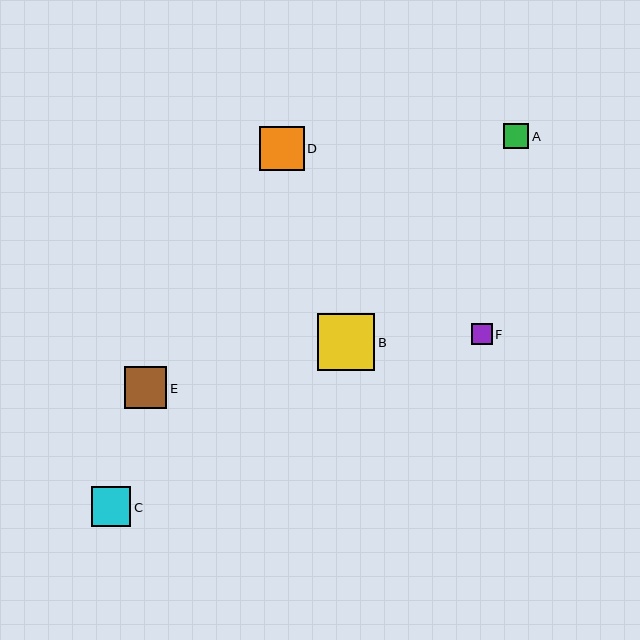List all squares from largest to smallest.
From largest to smallest: B, D, E, C, A, F.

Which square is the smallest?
Square F is the smallest with a size of approximately 21 pixels.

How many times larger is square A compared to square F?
Square A is approximately 1.2 times the size of square F.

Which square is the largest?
Square B is the largest with a size of approximately 57 pixels.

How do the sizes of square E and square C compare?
Square E and square C are approximately the same size.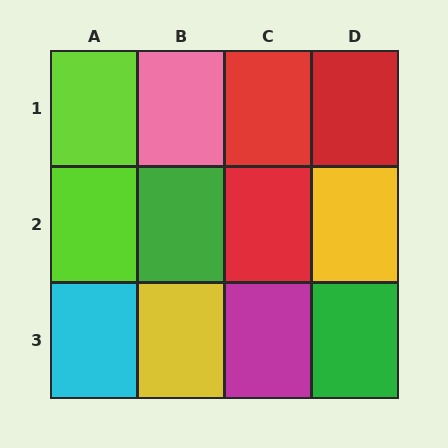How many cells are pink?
1 cell is pink.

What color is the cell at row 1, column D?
Red.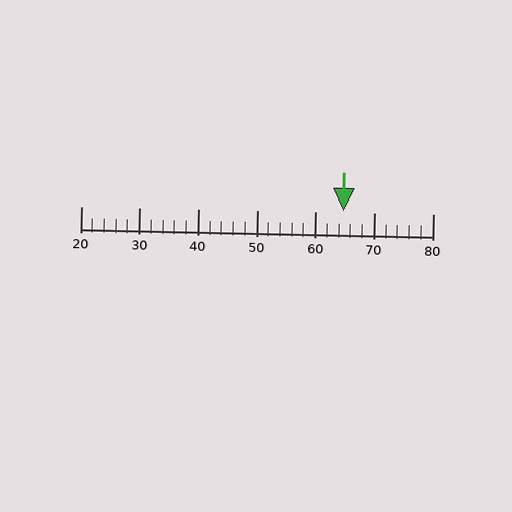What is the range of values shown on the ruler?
The ruler shows values from 20 to 80.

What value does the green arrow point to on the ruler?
The green arrow points to approximately 65.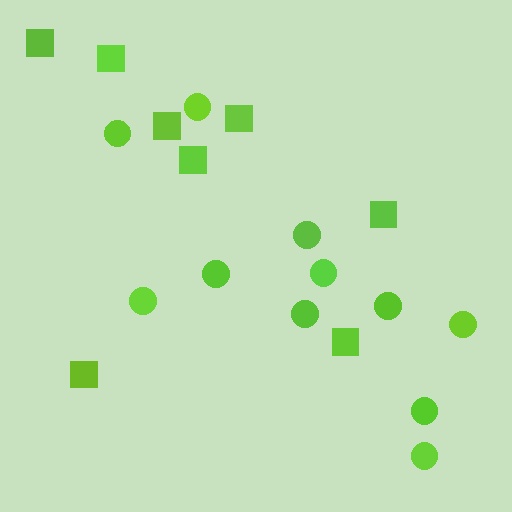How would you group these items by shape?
There are 2 groups: one group of circles (11) and one group of squares (8).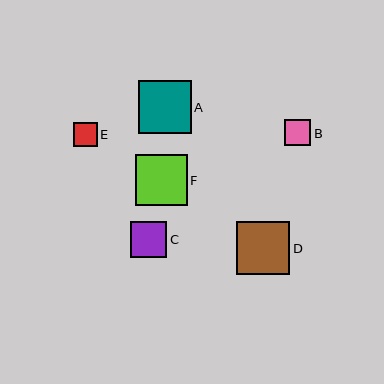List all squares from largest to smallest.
From largest to smallest: D, A, F, C, B, E.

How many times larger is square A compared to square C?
Square A is approximately 1.5 times the size of square C.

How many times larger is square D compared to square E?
Square D is approximately 2.3 times the size of square E.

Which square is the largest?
Square D is the largest with a size of approximately 54 pixels.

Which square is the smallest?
Square E is the smallest with a size of approximately 24 pixels.